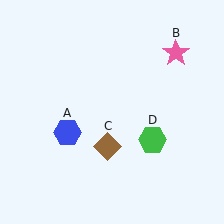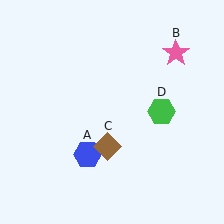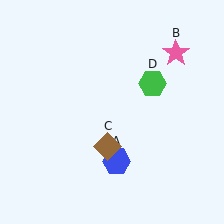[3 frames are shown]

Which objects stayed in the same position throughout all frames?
Pink star (object B) and brown diamond (object C) remained stationary.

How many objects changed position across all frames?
2 objects changed position: blue hexagon (object A), green hexagon (object D).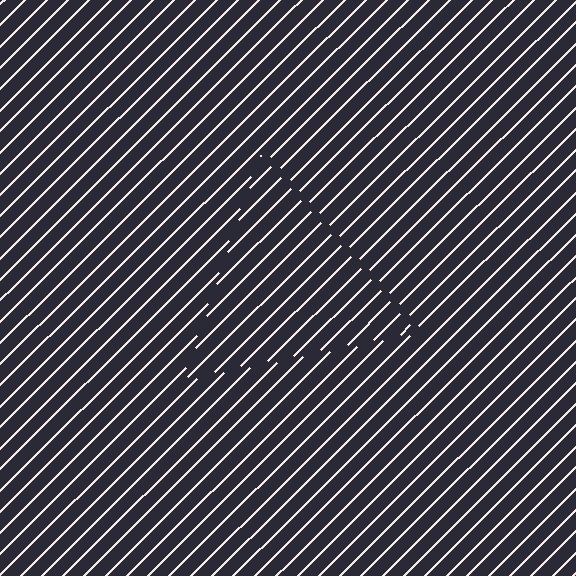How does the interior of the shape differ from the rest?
The interior of the shape contains the same grating, shifted by half a period — the contour is defined by the phase discontinuity where line-ends from the inner and outer gratings abut.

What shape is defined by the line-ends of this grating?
An illusory triangle. The interior of the shape contains the same grating, shifted by half a period — the contour is defined by the phase discontinuity where line-ends from the inner and outer gratings abut.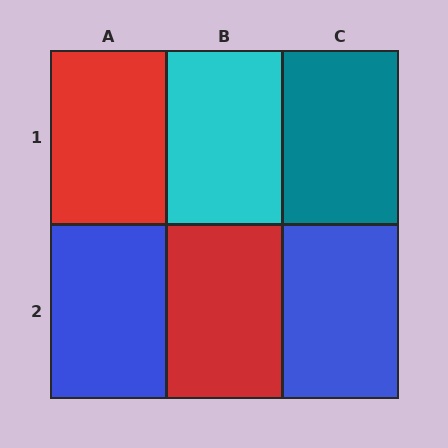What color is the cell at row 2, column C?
Blue.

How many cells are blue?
2 cells are blue.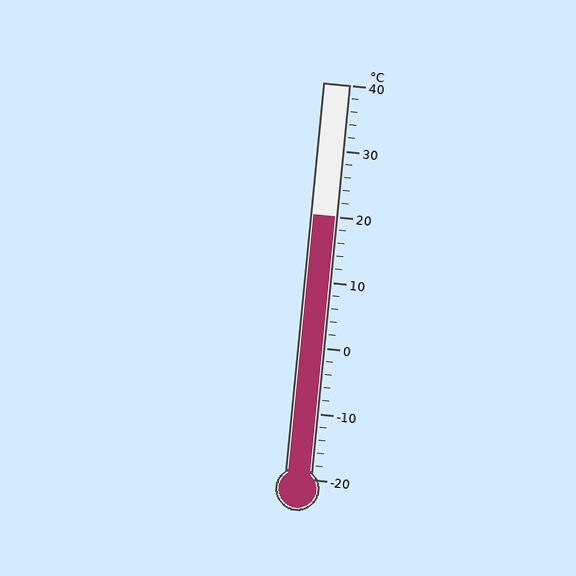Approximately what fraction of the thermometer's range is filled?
The thermometer is filled to approximately 65% of its range.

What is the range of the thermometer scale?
The thermometer scale ranges from -20°C to 40°C.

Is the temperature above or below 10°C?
The temperature is above 10°C.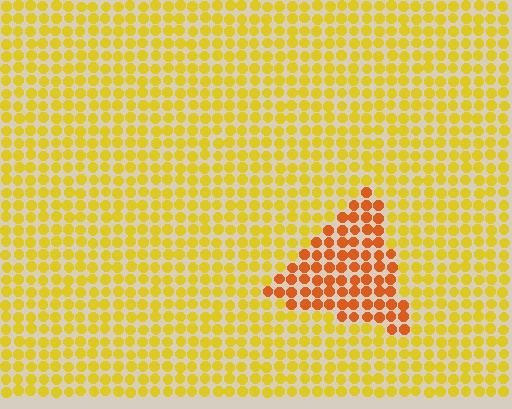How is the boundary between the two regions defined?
The boundary is defined purely by a slight shift in hue (about 34 degrees). Spacing, size, and orientation are identical on both sides.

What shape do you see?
I see a triangle.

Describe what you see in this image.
The image is filled with small yellow elements in a uniform arrangement. A triangle-shaped region is visible where the elements are tinted to a slightly different hue, forming a subtle color boundary.